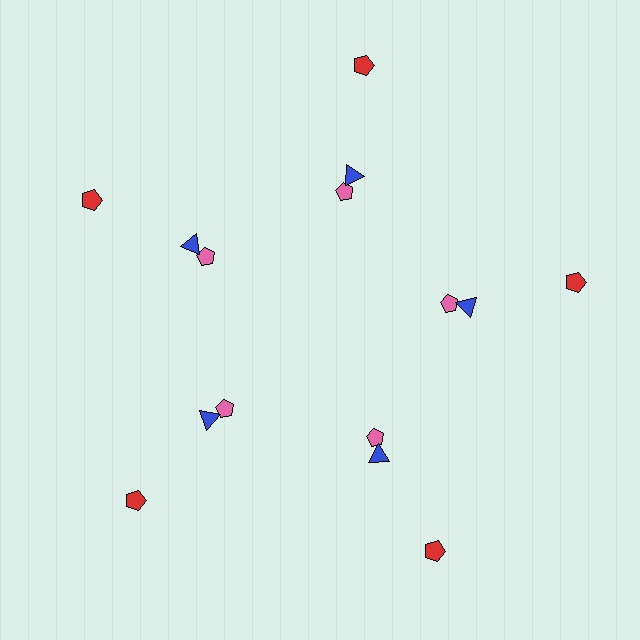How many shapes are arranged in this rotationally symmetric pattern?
There are 15 shapes, arranged in 5 groups of 3.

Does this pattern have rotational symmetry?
Yes, this pattern has 5-fold rotational symmetry. It looks the same after rotating 72 degrees around the center.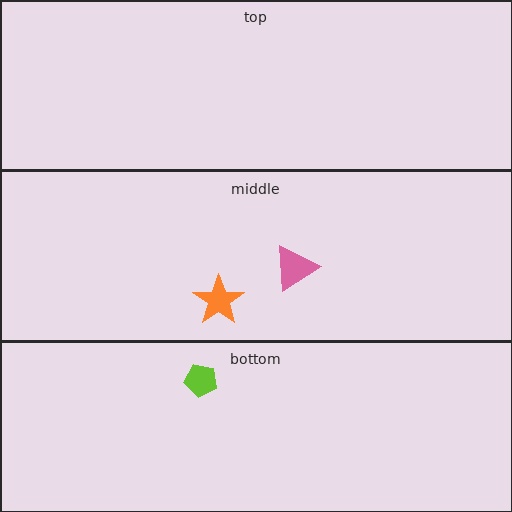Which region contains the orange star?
The middle region.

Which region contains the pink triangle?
The middle region.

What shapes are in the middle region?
The pink triangle, the orange star.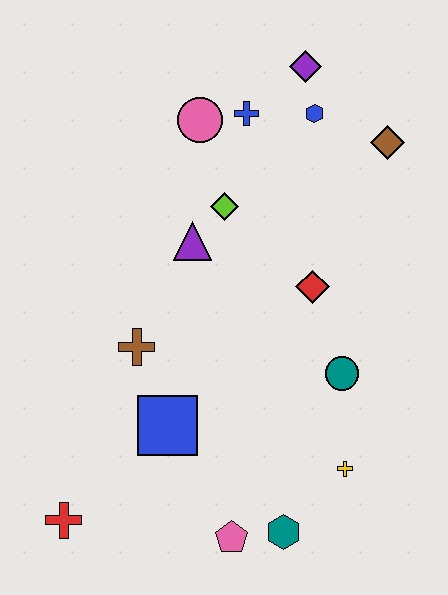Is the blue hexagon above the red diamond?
Yes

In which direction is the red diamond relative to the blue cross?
The red diamond is below the blue cross.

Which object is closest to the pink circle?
The blue cross is closest to the pink circle.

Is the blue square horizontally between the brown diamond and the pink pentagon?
No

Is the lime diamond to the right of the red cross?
Yes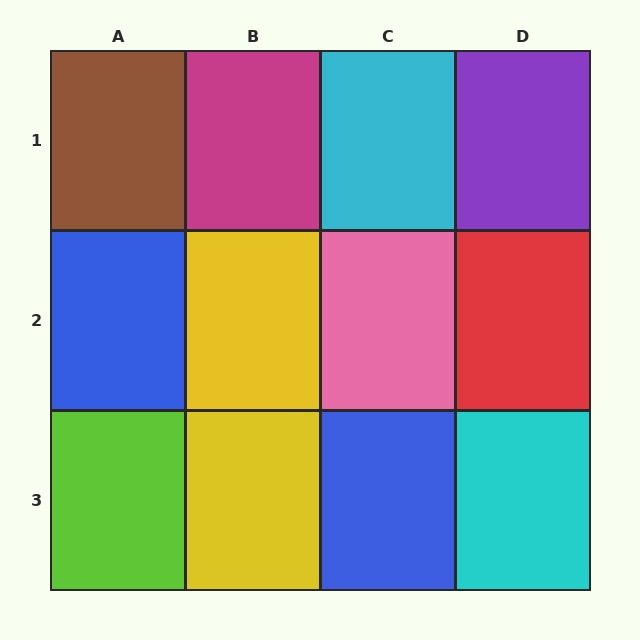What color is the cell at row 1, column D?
Purple.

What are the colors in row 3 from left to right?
Lime, yellow, blue, cyan.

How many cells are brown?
1 cell is brown.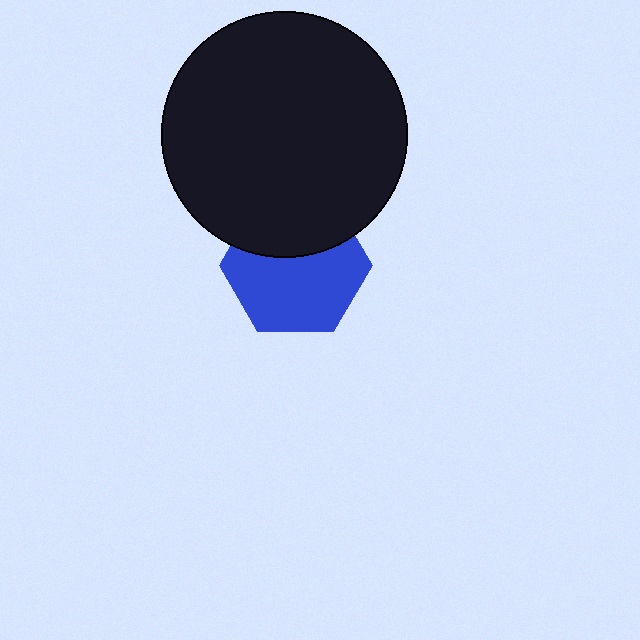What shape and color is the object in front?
The object in front is a black circle.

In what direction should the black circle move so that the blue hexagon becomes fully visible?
The black circle should move up. That is the shortest direction to clear the overlap and leave the blue hexagon fully visible.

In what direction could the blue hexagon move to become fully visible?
The blue hexagon could move down. That would shift it out from behind the black circle entirely.